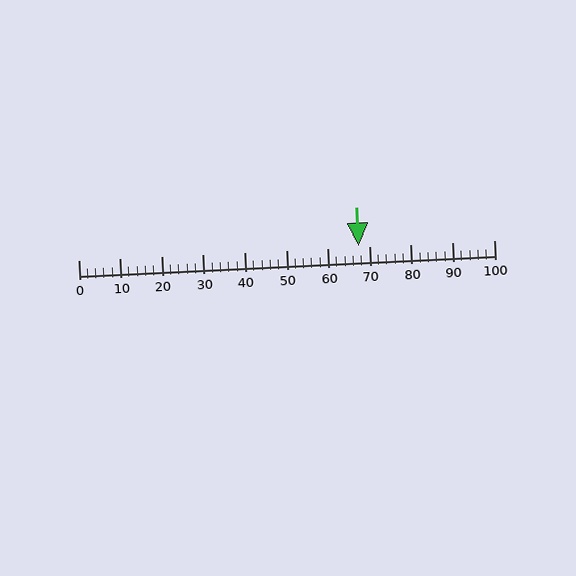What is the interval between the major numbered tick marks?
The major tick marks are spaced 10 units apart.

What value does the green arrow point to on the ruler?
The green arrow points to approximately 68.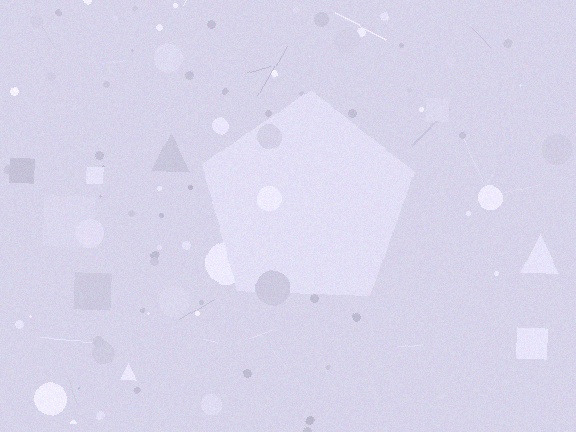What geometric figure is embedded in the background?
A pentagon is embedded in the background.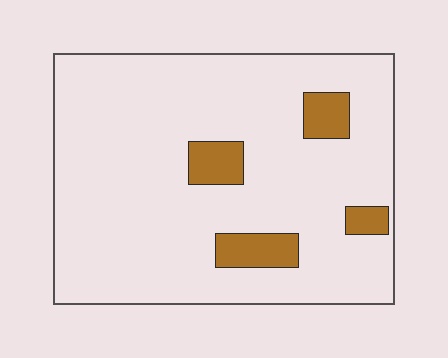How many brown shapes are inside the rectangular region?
4.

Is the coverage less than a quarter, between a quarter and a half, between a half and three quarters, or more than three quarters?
Less than a quarter.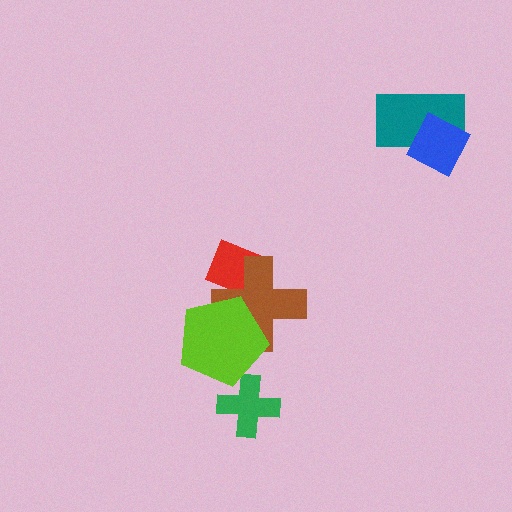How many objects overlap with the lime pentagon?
2 objects overlap with the lime pentagon.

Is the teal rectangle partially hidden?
Yes, it is partially covered by another shape.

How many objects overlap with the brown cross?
2 objects overlap with the brown cross.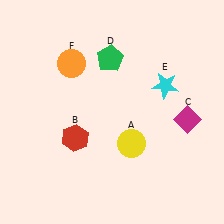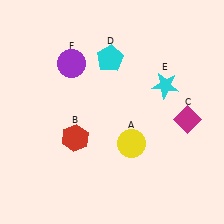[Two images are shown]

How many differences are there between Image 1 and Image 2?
There are 2 differences between the two images.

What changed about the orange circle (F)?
In Image 1, F is orange. In Image 2, it changed to purple.